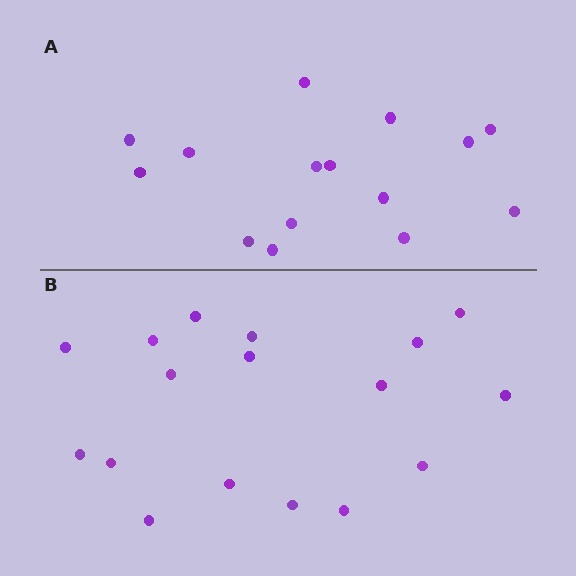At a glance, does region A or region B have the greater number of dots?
Region B (the bottom region) has more dots.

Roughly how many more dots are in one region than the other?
Region B has just a few more — roughly 2 or 3 more dots than region A.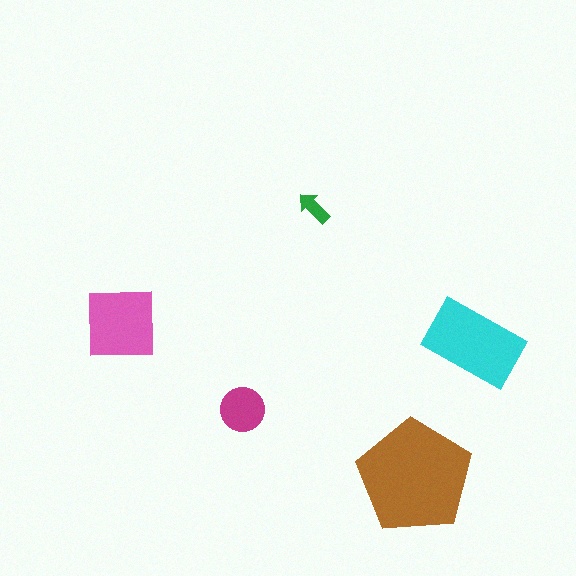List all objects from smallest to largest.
The green arrow, the magenta circle, the pink square, the cyan rectangle, the brown pentagon.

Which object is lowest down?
The brown pentagon is bottommost.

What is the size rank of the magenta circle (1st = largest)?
4th.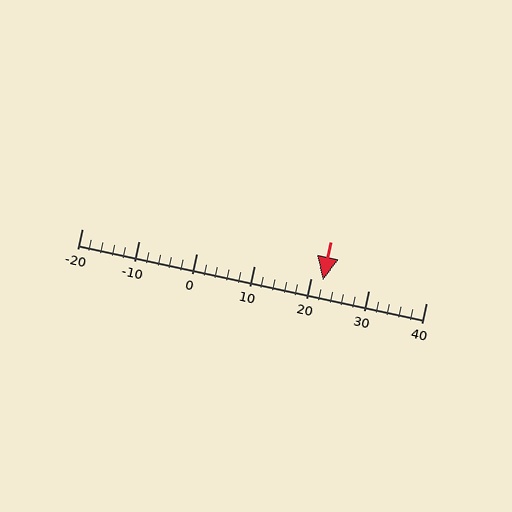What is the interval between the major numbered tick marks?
The major tick marks are spaced 10 units apart.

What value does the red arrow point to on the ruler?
The red arrow points to approximately 22.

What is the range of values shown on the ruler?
The ruler shows values from -20 to 40.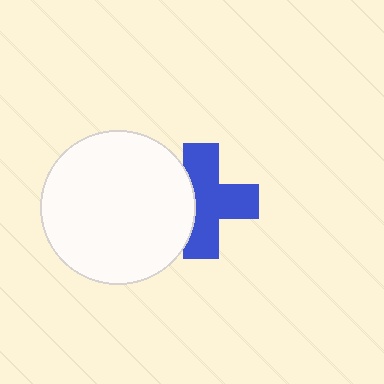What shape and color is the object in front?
The object in front is a white circle.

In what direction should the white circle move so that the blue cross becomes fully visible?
The white circle should move left. That is the shortest direction to clear the overlap and leave the blue cross fully visible.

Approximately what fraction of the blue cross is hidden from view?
Roughly 30% of the blue cross is hidden behind the white circle.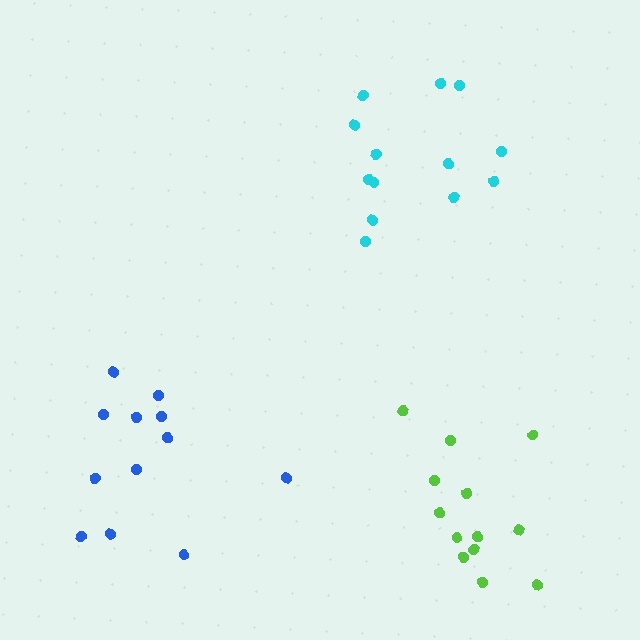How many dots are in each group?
Group 1: 13 dots, Group 2: 13 dots, Group 3: 12 dots (38 total).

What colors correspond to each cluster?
The clusters are colored: lime, cyan, blue.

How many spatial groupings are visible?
There are 3 spatial groupings.